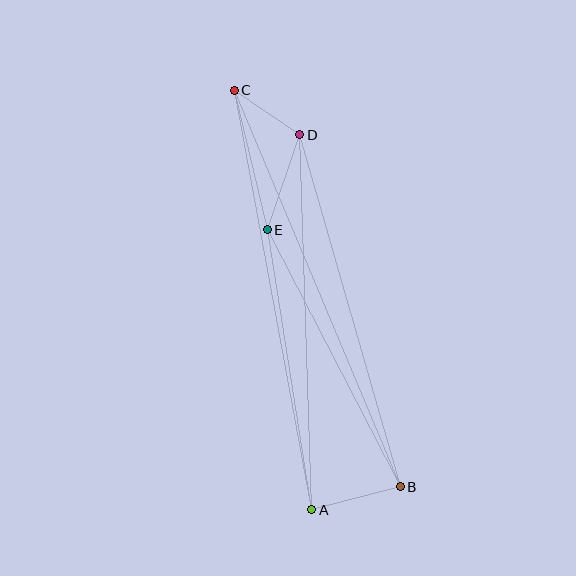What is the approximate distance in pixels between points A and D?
The distance between A and D is approximately 375 pixels.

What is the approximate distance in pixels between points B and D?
The distance between B and D is approximately 366 pixels.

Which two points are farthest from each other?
Points B and C are farthest from each other.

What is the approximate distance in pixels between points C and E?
The distance between C and E is approximately 143 pixels.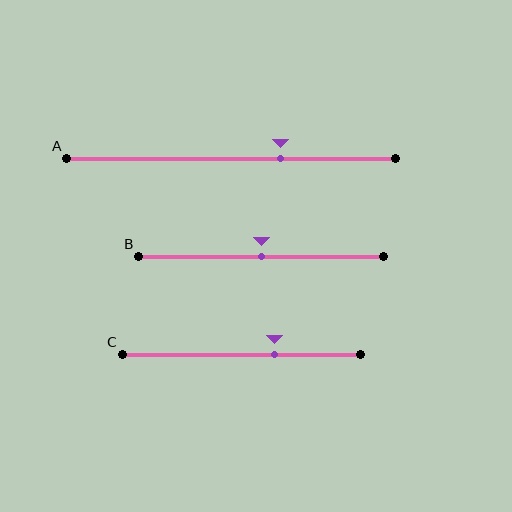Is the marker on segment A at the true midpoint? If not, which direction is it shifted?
No, the marker on segment A is shifted to the right by about 15% of the segment length.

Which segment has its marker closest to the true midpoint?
Segment B has its marker closest to the true midpoint.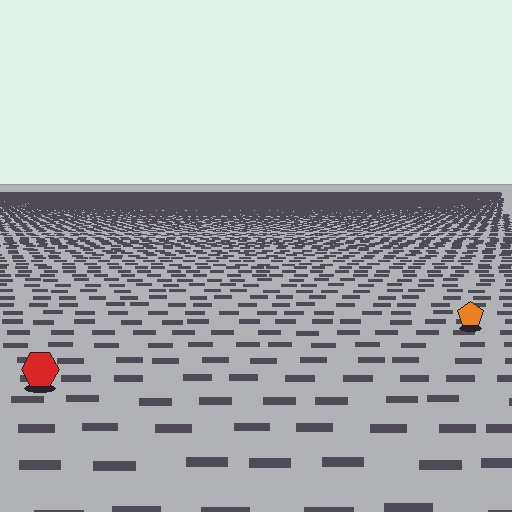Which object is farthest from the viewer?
The orange pentagon is farthest from the viewer. It appears smaller and the ground texture around it is denser.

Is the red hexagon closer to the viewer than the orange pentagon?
Yes. The red hexagon is closer — you can tell from the texture gradient: the ground texture is coarser near it.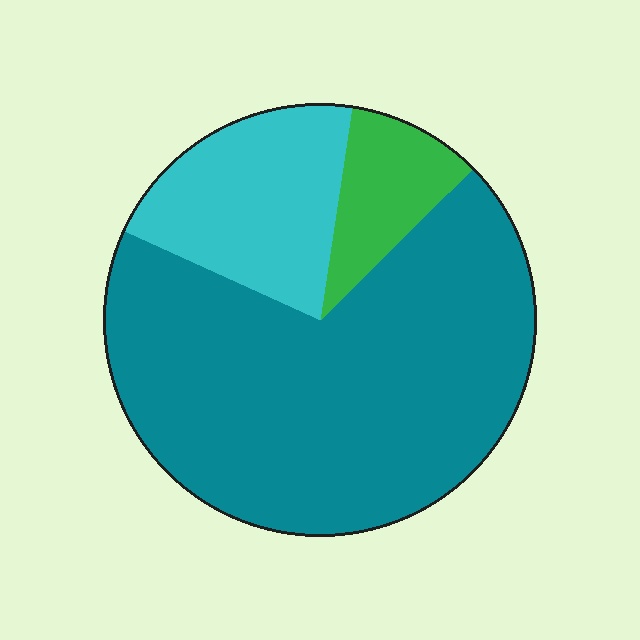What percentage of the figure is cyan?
Cyan covers about 20% of the figure.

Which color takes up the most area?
Teal, at roughly 70%.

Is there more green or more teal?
Teal.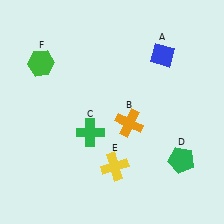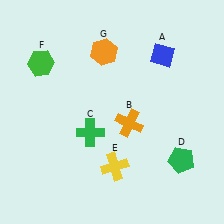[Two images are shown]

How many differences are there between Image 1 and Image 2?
There is 1 difference between the two images.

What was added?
An orange hexagon (G) was added in Image 2.